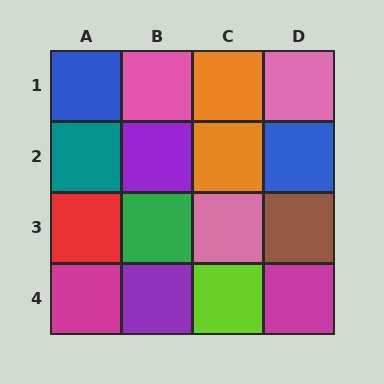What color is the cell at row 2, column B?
Purple.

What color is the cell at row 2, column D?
Blue.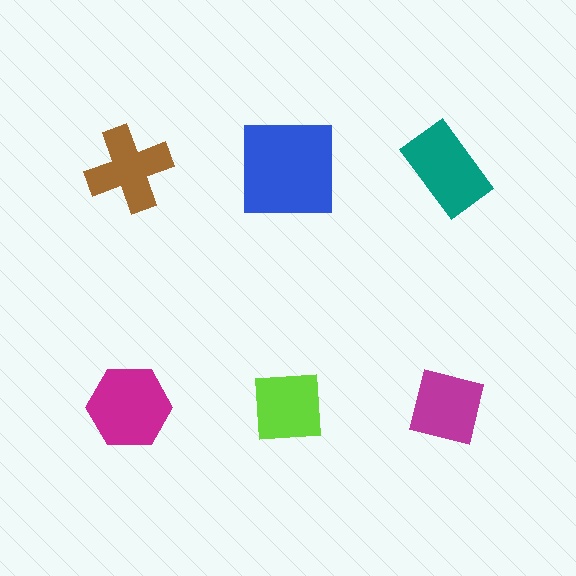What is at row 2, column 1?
A magenta hexagon.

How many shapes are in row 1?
3 shapes.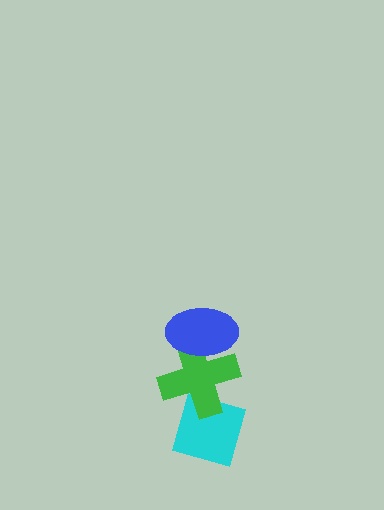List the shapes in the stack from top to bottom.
From top to bottom: the blue ellipse, the green cross, the cyan diamond.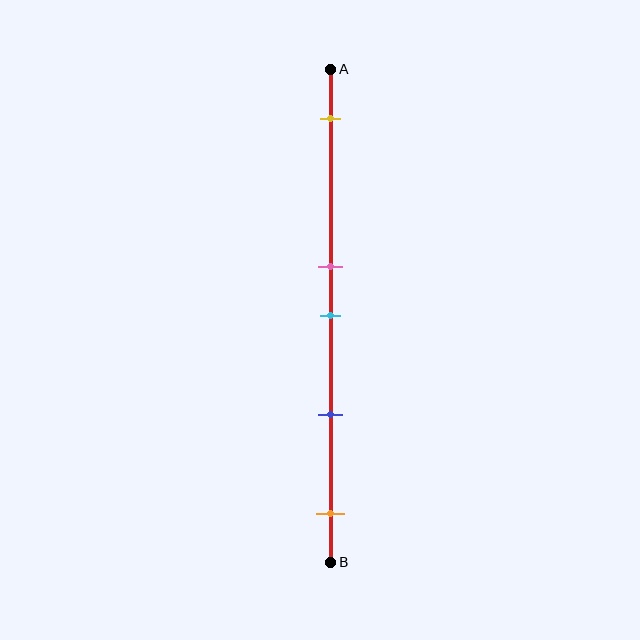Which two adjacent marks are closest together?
The pink and cyan marks are the closest adjacent pair.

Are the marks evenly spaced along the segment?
No, the marks are not evenly spaced.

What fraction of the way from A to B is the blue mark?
The blue mark is approximately 70% (0.7) of the way from A to B.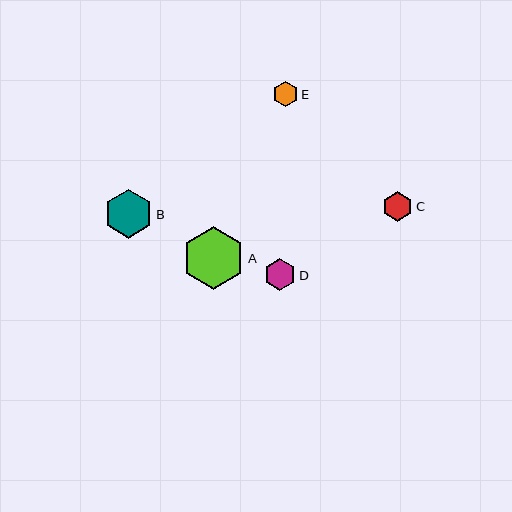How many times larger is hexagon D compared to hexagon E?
Hexagon D is approximately 1.3 times the size of hexagon E.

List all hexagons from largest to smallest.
From largest to smallest: A, B, D, C, E.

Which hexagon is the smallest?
Hexagon E is the smallest with a size of approximately 26 pixels.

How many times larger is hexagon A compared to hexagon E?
Hexagon A is approximately 2.4 times the size of hexagon E.